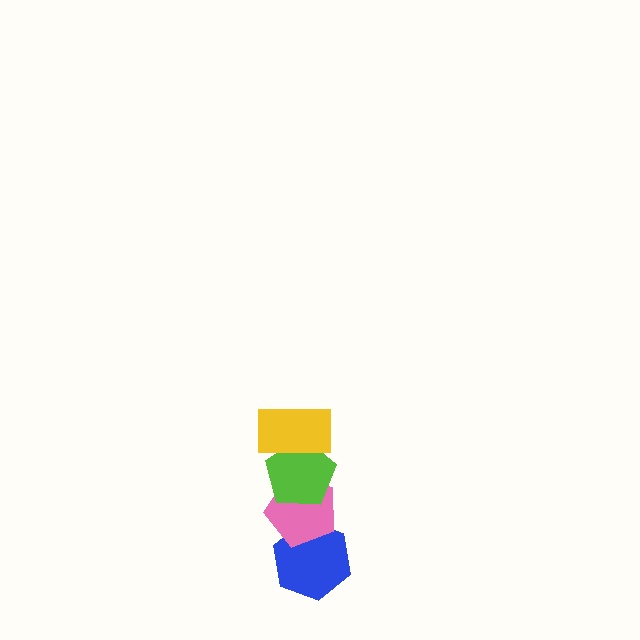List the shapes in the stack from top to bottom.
From top to bottom: the yellow rectangle, the lime pentagon, the pink pentagon, the blue hexagon.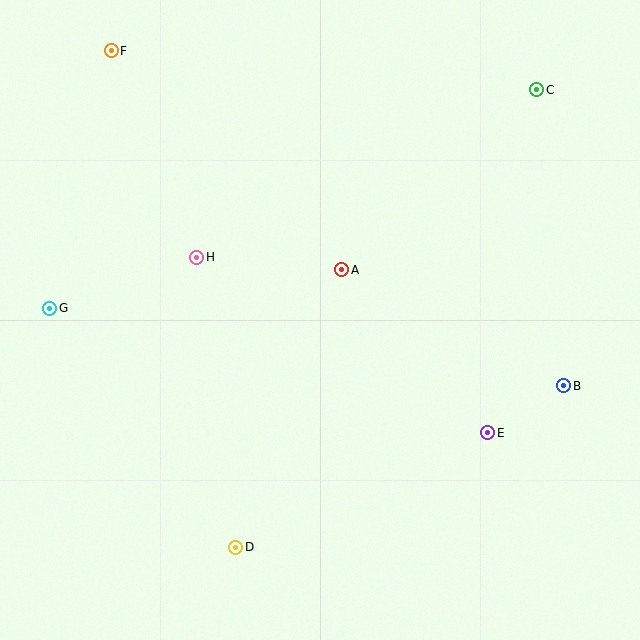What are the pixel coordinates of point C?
Point C is at (537, 90).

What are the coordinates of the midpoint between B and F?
The midpoint between B and F is at (338, 218).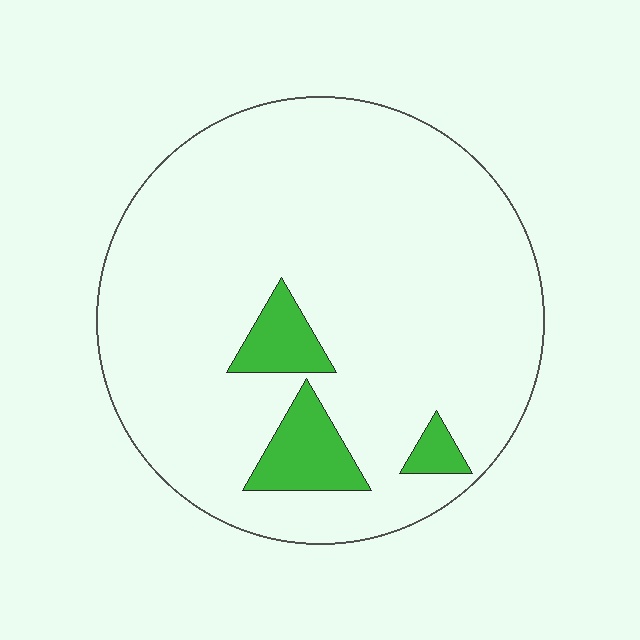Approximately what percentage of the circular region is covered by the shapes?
Approximately 10%.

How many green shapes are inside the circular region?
3.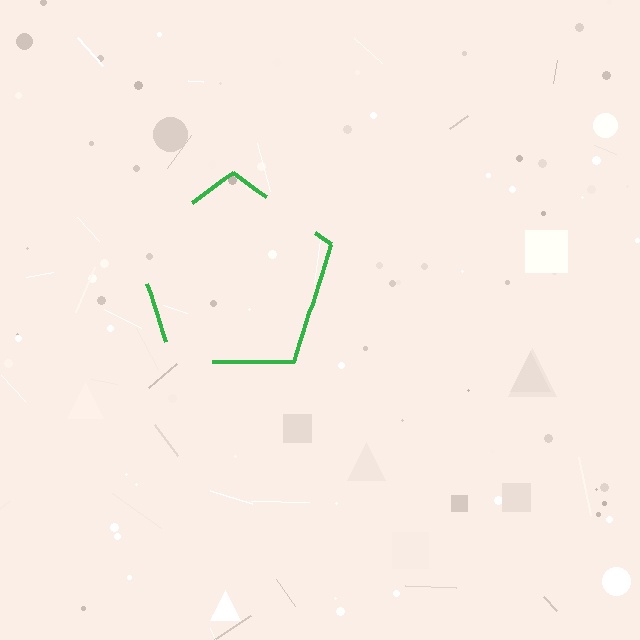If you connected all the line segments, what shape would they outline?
They would outline a pentagon.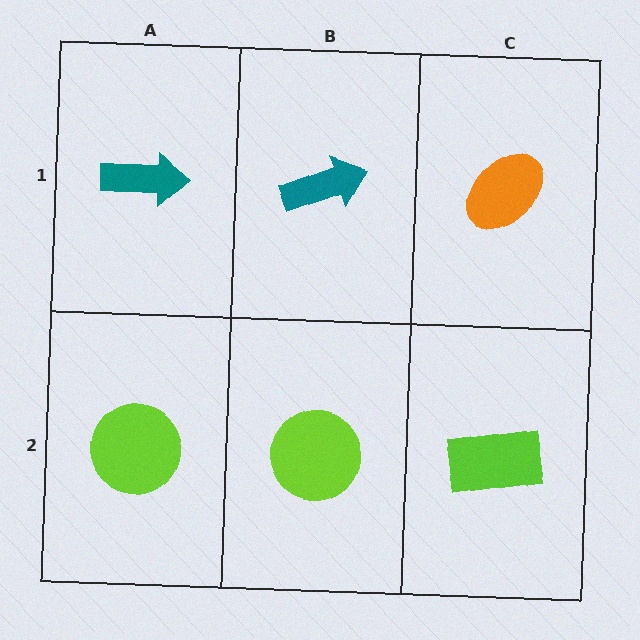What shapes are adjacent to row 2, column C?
An orange ellipse (row 1, column C), a lime circle (row 2, column B).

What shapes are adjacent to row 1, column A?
A lime circle (row 2, column A), a teal arrow (row 1, column B).